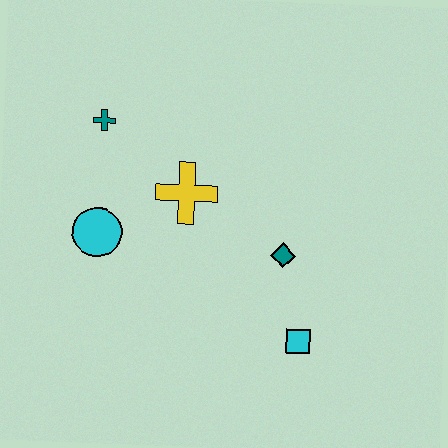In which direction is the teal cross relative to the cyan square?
The teal cross is above the cyan square.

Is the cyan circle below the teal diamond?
No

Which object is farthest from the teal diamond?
The teal cross is farthest from the teal diamond.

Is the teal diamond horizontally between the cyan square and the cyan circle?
Yes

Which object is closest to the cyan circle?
The yellow cross is closest to the cyan circle.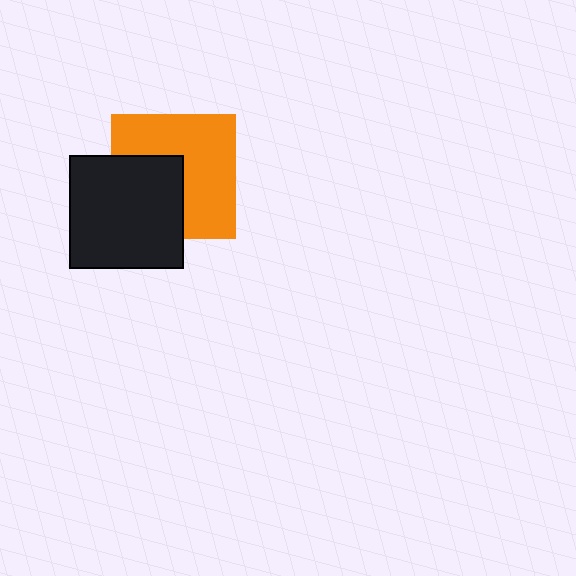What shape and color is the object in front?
The object in front is a black square.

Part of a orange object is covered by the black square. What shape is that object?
It is a square.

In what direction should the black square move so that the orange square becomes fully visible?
The black square should move toward the lower-left. That is the shortest direction to clear the overlap and leave the orange square fully visible.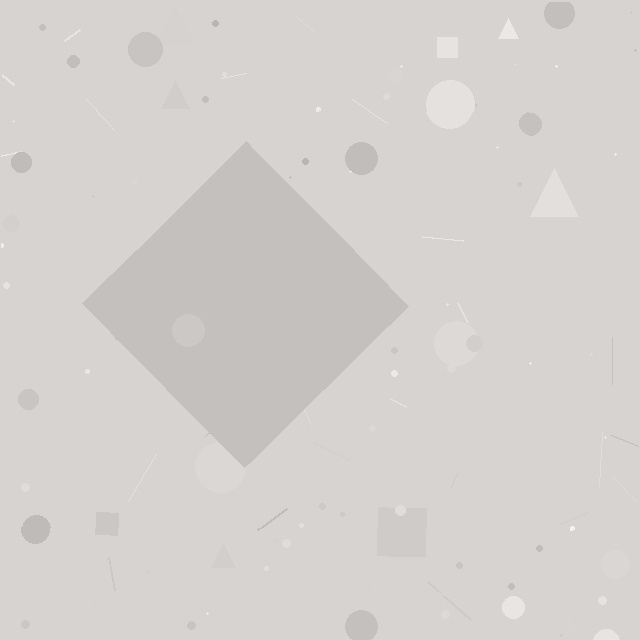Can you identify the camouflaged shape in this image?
The camouflaged shape is a diamond.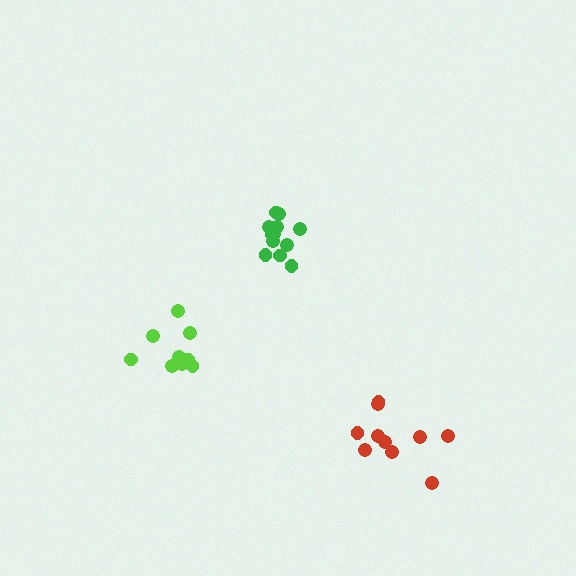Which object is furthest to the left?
The lime cluster is leftmost.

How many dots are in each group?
Group 1: 12 dots, Group 2: 9 dots, Group 3: 10 dots (31 total).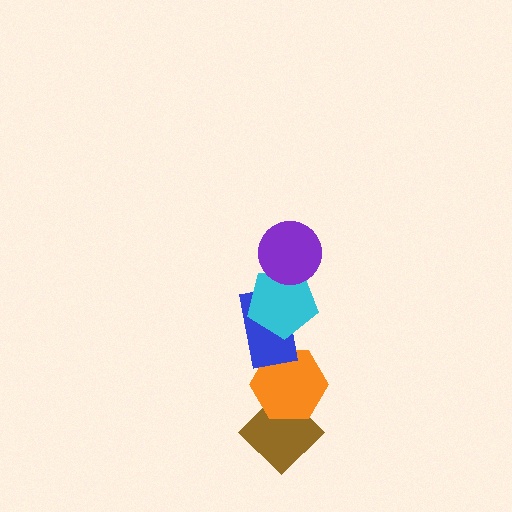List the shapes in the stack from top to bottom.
From top to bottom: the purple circle, the cyan pentagon, the blue rectangle, the orange hexagon, the brown diamond.